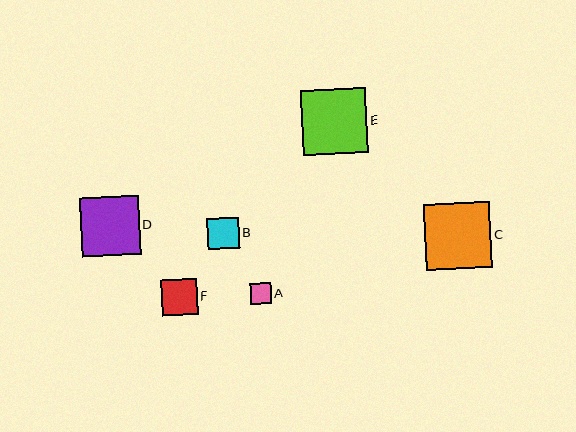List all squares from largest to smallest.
From largest to smallest: C, E, D, F, B, A.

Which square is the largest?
Square C is the largest with a size of approximately 66 pixels.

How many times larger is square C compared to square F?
Square C is approximately 1.9 times the size of square F.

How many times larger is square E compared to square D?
Square E is approximately 1.1 times the size of square D.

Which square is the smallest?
Square A is the smallest with a size of approximately 21 pixels.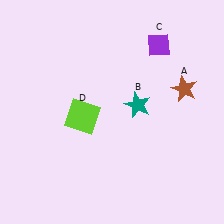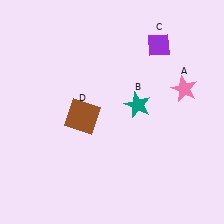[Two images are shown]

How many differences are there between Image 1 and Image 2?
There are 2 differences between the two images.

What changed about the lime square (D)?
In Image 1, D is lime. In Image 2, it changed to brown.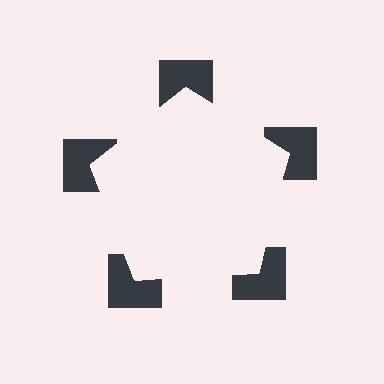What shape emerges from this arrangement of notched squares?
An illusory pentagon — its edges are inferred from the aligned wedge cuts in the notched squares, not physically drawn.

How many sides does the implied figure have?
5 sides.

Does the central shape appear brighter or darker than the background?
It typically appears slightly brighter than the background, even though no actual brightness change is drawn.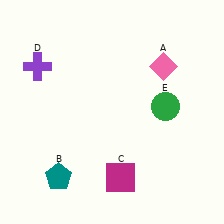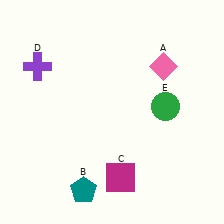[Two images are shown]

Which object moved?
The teal pentagon (B) moved right.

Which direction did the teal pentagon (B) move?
The teal pentagon (B) moved right.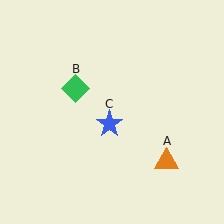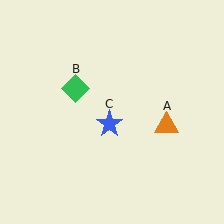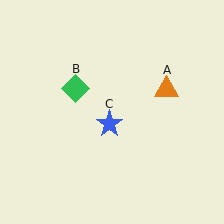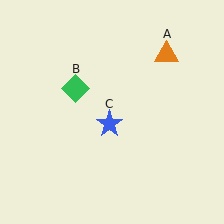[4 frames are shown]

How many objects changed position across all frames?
1 object changed position: orange triangle (object A).